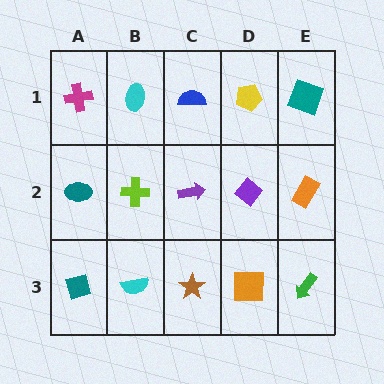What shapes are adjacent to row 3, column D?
A purple diamond (row 2, column D), a brown star (row 3, column C), a green arrow (row 3, column E).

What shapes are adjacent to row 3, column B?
A lime cross (row 2, column B), a teal diamond (row 3, column A), a brown star (row 3, column C).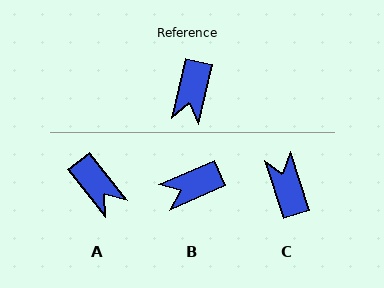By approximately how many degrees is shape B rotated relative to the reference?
Approximately 54 degrees clockwise.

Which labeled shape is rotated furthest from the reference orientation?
C, about 149 degrees away.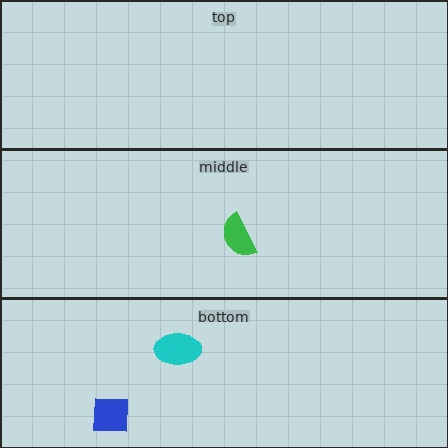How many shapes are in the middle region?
1.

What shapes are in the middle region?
The green semicircle.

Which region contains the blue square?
The bottom region.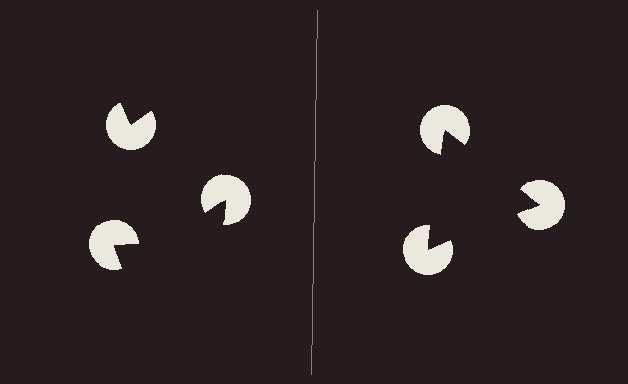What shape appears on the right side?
An illusory triangle.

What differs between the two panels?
The pac-man discs are positioned identically on both sides; only the wedge orientations differ. On the right they align to a triangle; on the left they are misaligned.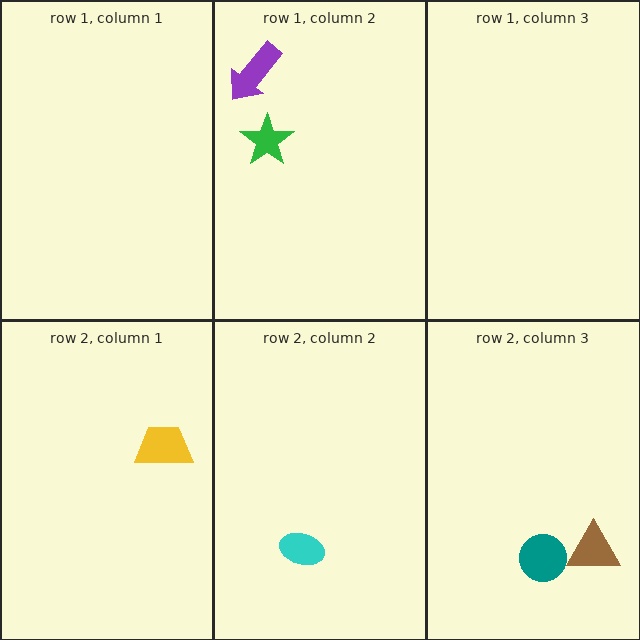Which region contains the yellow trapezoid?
The row 2, column 1 region.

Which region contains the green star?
The row 1, column 2 region.